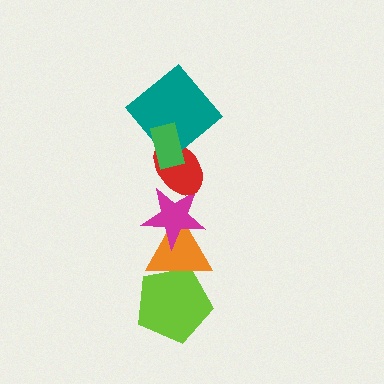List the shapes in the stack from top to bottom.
From top to bottom: the green rectangle, the teal diamond, the red ellipse, the magenta star, the orange triangle, the lime pentagon.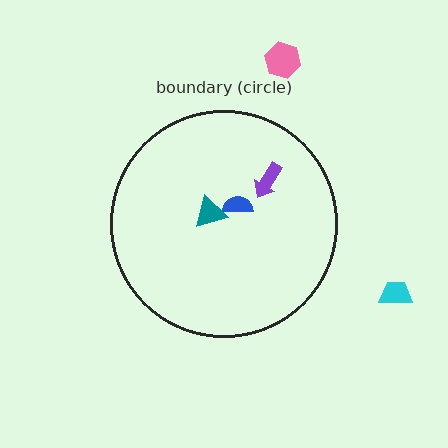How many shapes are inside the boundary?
3 inside, 2 outside.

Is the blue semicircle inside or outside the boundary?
Inside.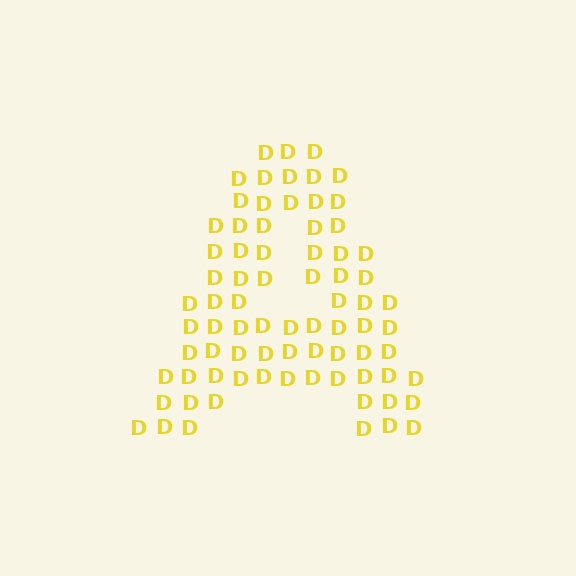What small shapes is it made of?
It is made of small letter D's.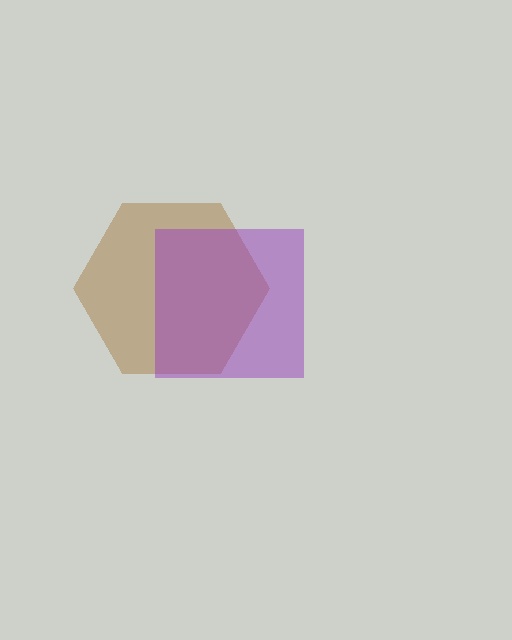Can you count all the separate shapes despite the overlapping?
Yes, there are 2 separate shapes.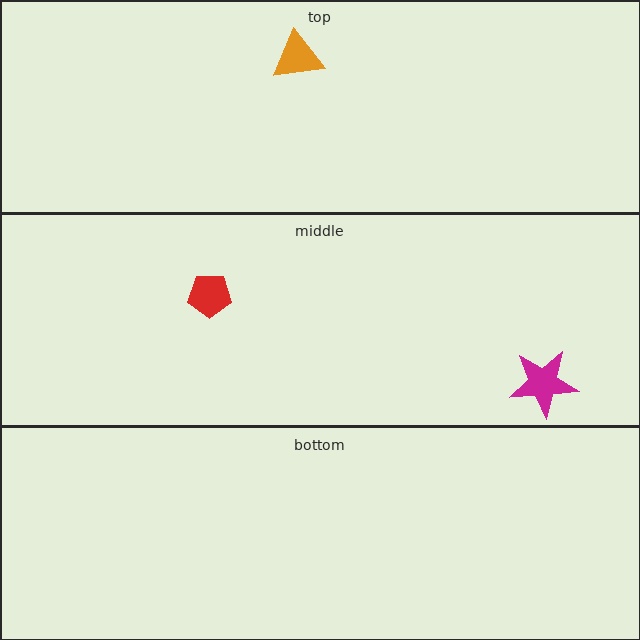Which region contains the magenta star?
The middle region.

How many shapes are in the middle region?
2.